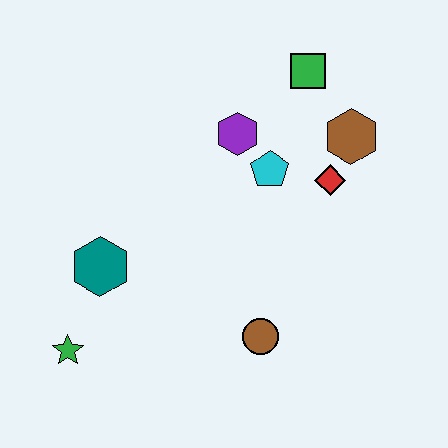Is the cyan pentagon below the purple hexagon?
Yes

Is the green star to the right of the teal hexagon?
No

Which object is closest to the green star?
The teal hexagon is closest to the green star.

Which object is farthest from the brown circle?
The green square is farthest from the brown circle.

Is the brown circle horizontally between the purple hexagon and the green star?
No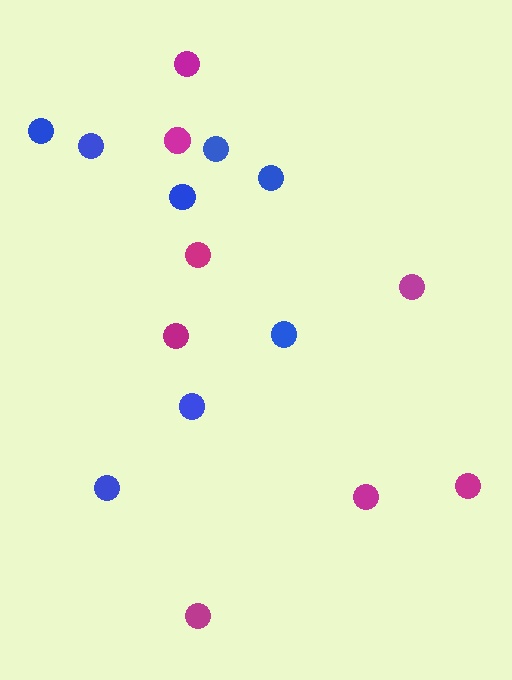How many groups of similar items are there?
There are 2 groups: one group of magenta circles (8) and one group of blue circles (8).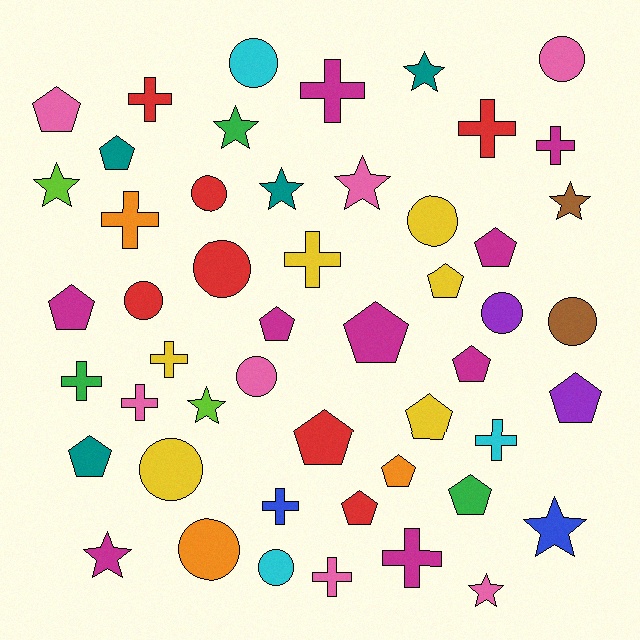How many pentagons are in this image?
There are 15 pentagons.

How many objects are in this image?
There are 50 objects.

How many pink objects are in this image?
There are 7 pink objects.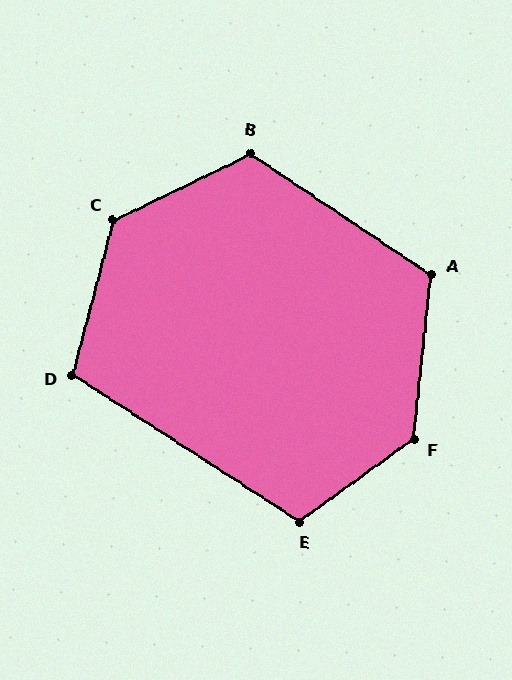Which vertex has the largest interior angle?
F, at approximately 131 degrees.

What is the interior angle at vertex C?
Approximately 130 degrees (obtuse).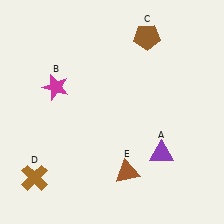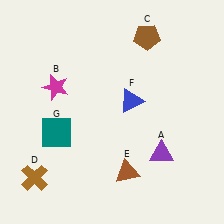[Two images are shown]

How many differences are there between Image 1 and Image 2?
There are 2 differences between the two images.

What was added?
A blue triangle (F), a teal square (G) were added in Image 2.